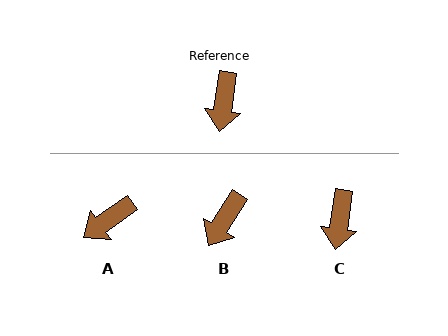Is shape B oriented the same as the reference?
No, it is off by about 24 degrees.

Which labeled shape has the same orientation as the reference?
C.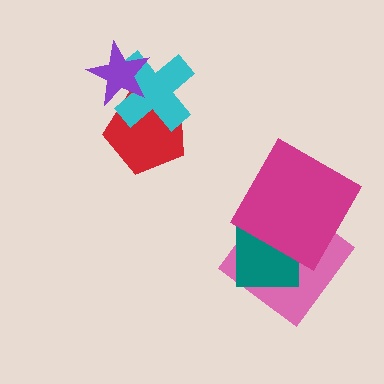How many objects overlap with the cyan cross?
2 objects overlap with the cyan cross.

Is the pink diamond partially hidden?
Yes, it is partially covered by another shape.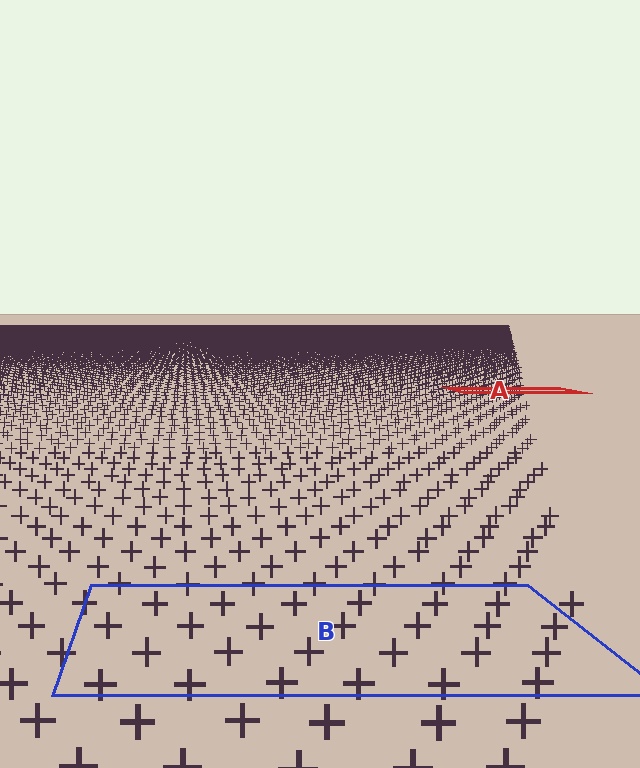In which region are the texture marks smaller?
The texture marks are smaller in region A, because it is farther away.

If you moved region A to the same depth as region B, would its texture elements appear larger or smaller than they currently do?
They would appear larger. At a closer depth, the same texture elements are projected at a bigger on-screen size.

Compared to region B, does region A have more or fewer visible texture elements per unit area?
Region A has more texture elements per unit area — they are packed more densely because it is farther away.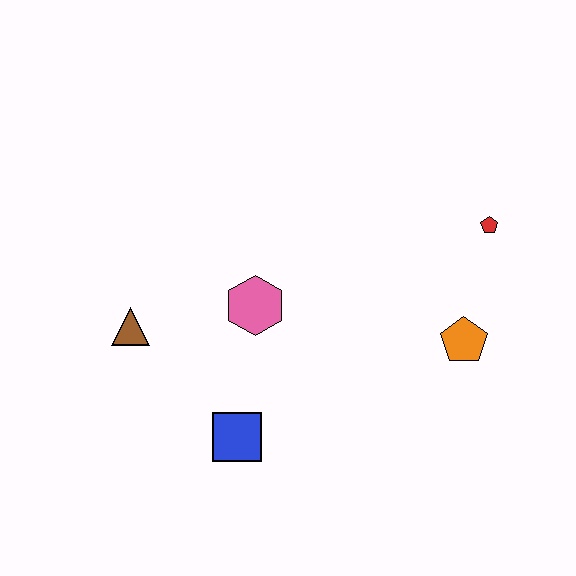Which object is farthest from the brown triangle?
The red pentagon is farthest from the brown triangle.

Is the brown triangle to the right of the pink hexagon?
No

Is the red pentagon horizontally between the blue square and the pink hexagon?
No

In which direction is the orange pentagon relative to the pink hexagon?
The orange pentagon is to the right of the pink hexagon.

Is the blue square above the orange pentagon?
No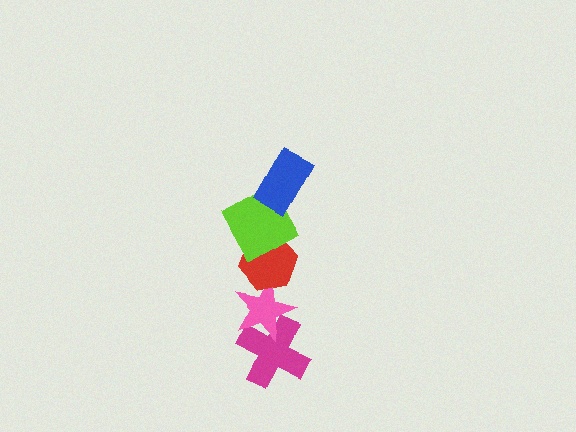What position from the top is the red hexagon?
The red hexagon is 3rd from the top.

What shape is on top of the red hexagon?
The lime square is on top of the red hexagon.